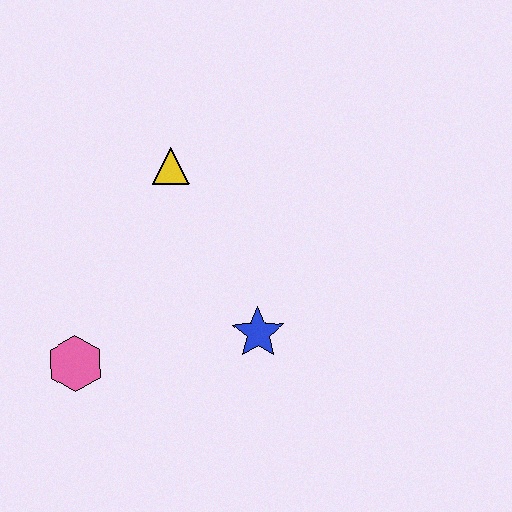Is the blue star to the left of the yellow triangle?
No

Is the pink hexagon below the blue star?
Yes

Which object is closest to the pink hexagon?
The blue star is closest to the pink hexagon.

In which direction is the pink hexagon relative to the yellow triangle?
The pink hexagon is below the yellow triangle.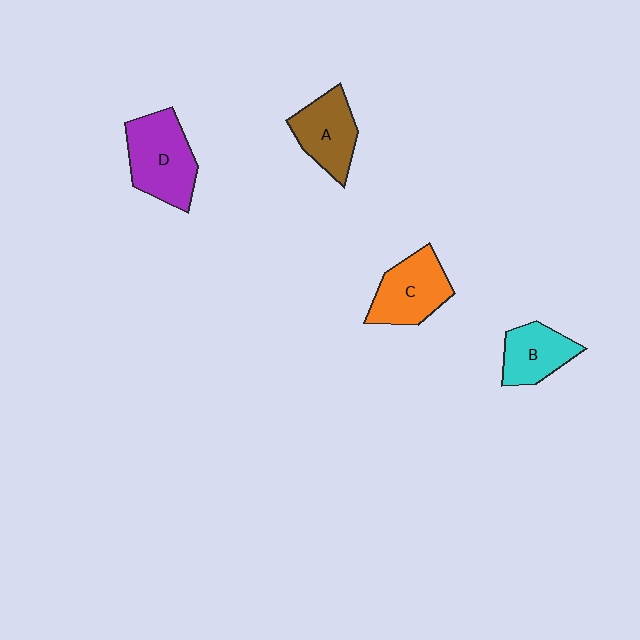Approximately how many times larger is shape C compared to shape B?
Approximately 1.3 times.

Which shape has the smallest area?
Shape B (cyan).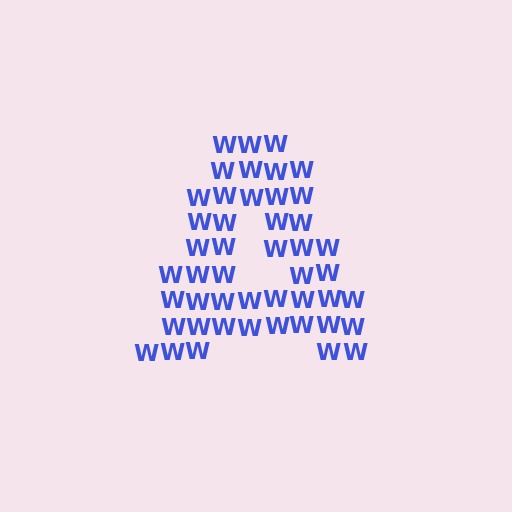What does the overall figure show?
The overall figure shows the letter A.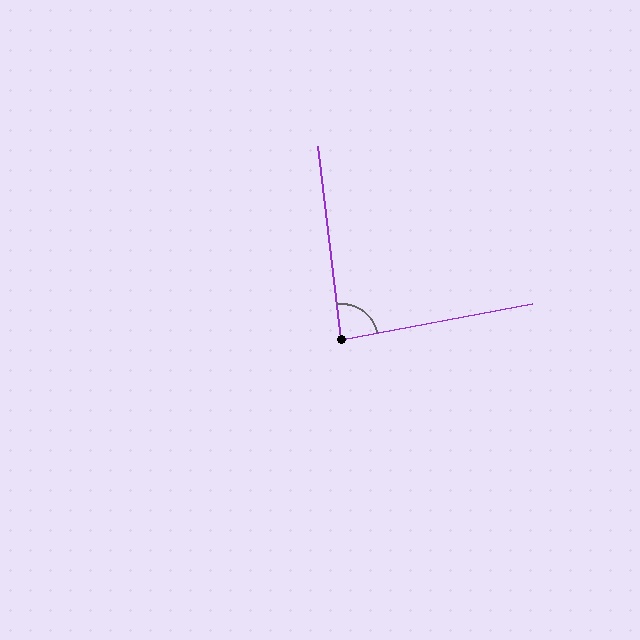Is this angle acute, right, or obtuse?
It is approximately a right angle.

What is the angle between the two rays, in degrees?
Approximately 86 degrees.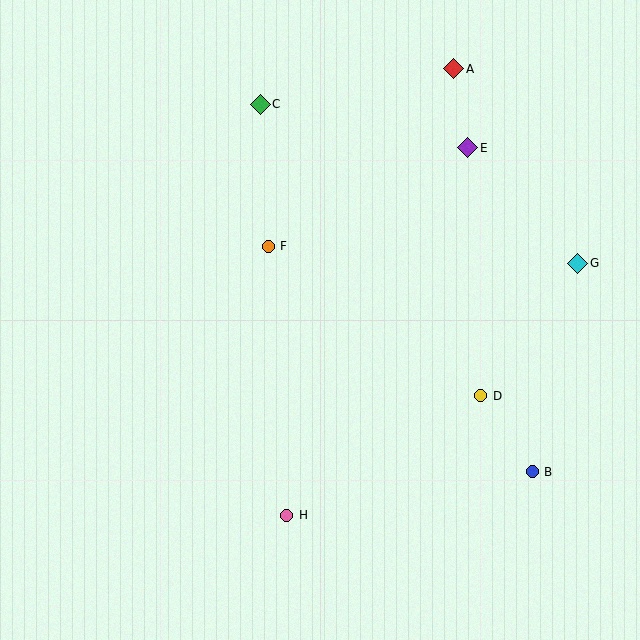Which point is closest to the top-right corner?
Point A is closest to the top-right corner.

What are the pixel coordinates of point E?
Point E is at (468, 148).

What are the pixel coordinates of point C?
Point C is at (260, 104).